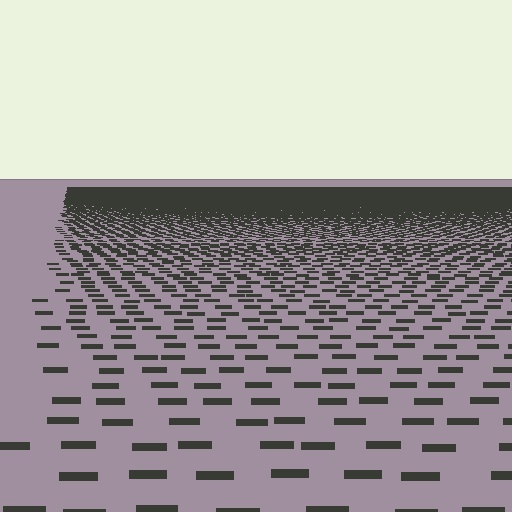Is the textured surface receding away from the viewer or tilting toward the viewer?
The surface is receding away from the viewer. Texture elements get smaller and denser toward the top.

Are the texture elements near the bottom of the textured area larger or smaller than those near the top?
Larger. Near the bottom, elements are closer to the viewer and appear at a bigger on-screen size.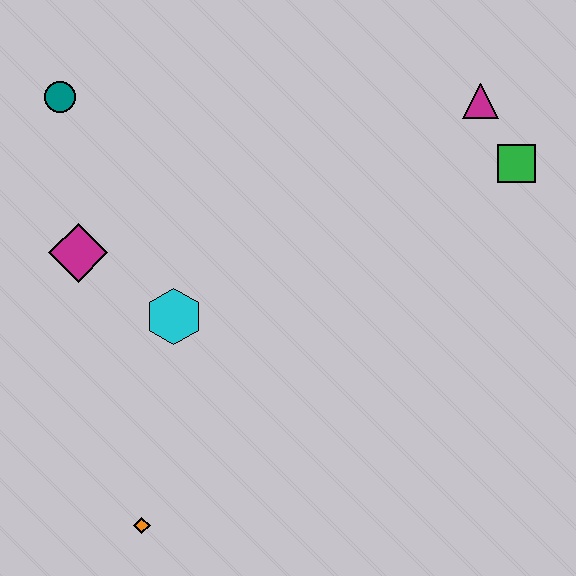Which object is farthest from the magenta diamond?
The green square is farthest from the magenta diamond.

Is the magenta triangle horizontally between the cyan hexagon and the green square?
Yes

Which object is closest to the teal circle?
The magenta diamond is closest to the teal circle.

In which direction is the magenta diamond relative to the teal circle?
The magenta diamond is below the teal circle.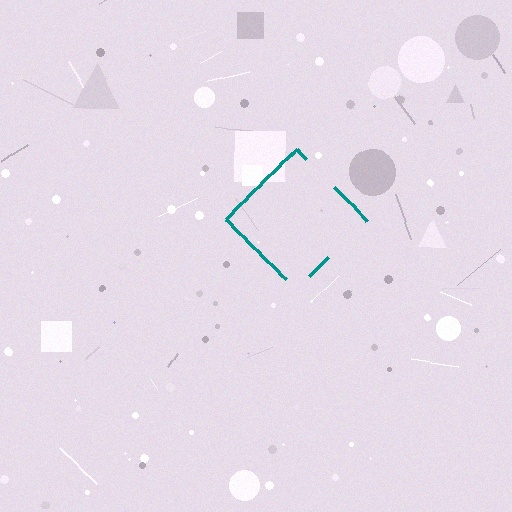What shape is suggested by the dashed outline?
The dashed outline suggests a diamond.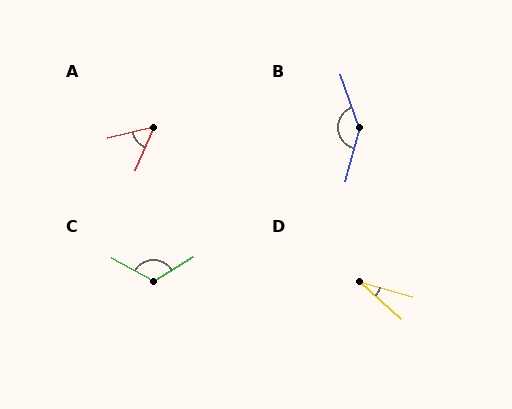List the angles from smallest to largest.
D (26°), A (53°), C (119°), B (146°).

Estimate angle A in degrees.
Approximately 53 degrees.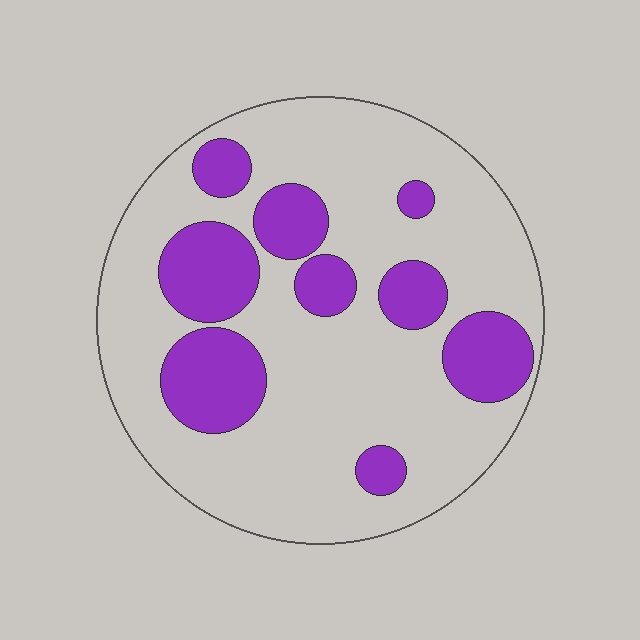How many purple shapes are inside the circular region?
9.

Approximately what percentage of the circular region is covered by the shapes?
Approximately 25%.